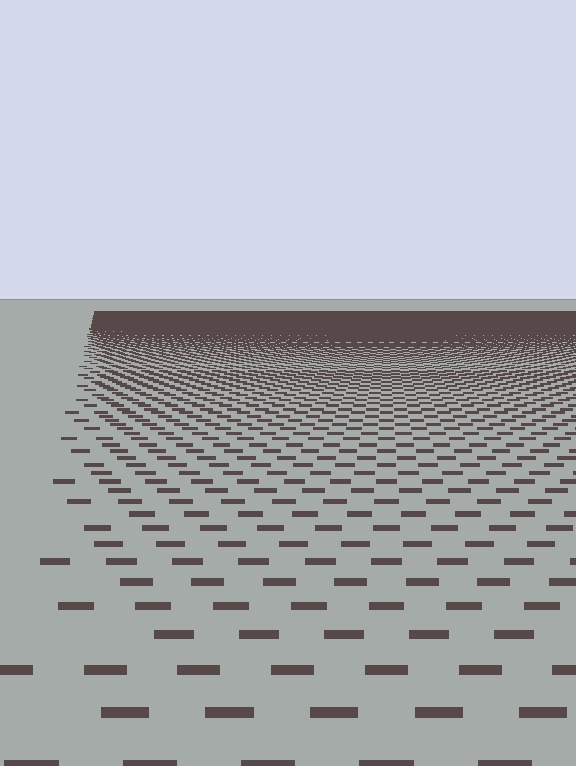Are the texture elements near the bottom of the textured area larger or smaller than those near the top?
Larger. Near the bottom, elements are closer to the viewer and appear at a bigger on-screen size.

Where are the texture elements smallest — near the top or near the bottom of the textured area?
Near the top.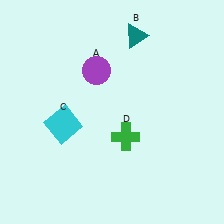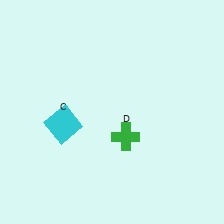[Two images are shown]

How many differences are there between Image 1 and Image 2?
There are 2 differences between the two images.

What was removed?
The purple circle (A), the teal triangle (B) were removed in Image 2.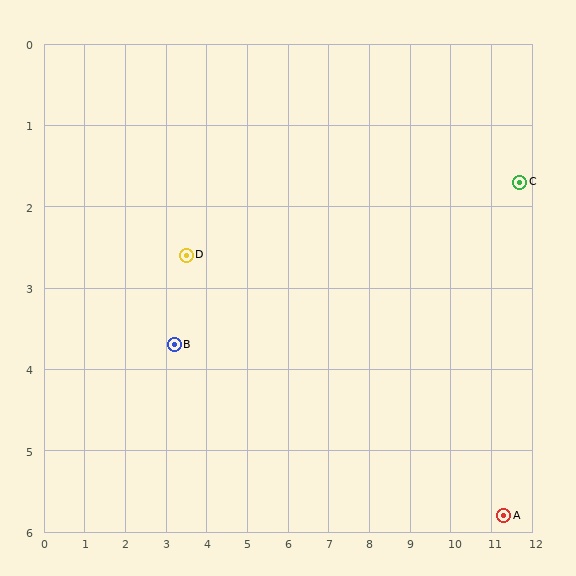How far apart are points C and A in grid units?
Points C and A are about 4.1 grid units apart.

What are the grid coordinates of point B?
Point B is at approximately (3.2, 3.7).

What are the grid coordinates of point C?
Point C is at approximately (11.7, 1.7).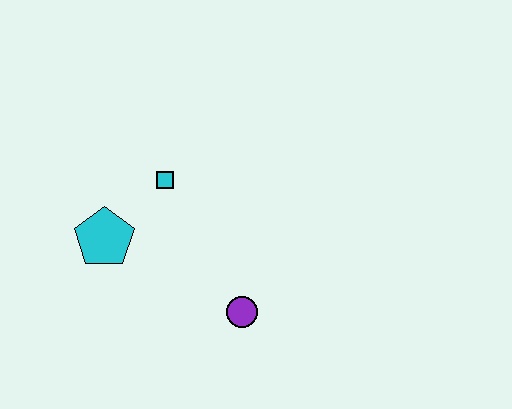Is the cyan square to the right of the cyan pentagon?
Yes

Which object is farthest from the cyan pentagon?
The purple circle is farthest from the cyan pentagon.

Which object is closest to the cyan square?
The cyan pentagon is closest to the cyan square.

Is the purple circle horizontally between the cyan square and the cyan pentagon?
No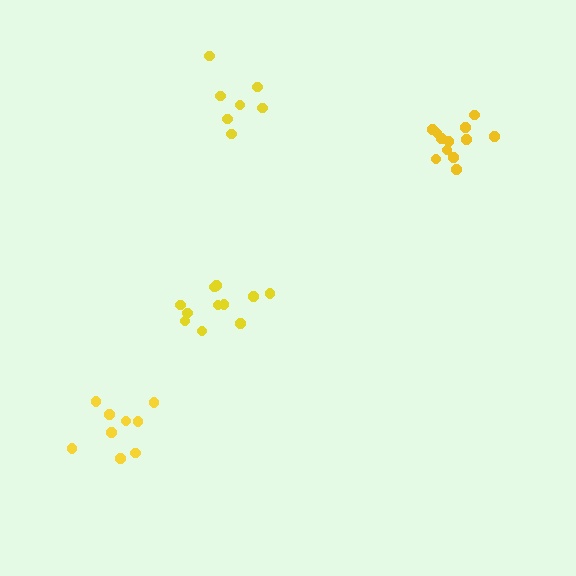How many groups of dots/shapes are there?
There are 4 groups.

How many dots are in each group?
Group 1: 11 dots, Group 2: 12 dots, Group 3: 7 dots, Group 4: 9 dots (39 total).